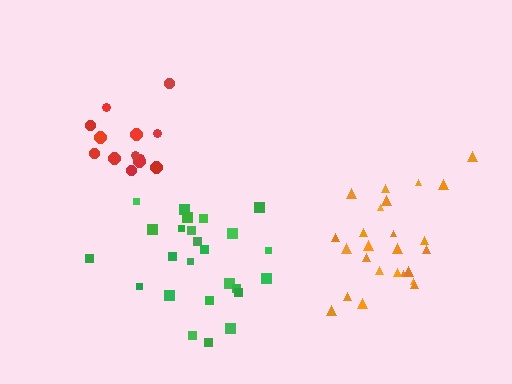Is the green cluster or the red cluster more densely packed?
Red.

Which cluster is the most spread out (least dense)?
Green.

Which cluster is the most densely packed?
Red.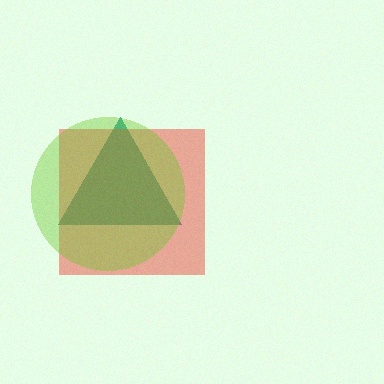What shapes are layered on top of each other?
The layered shapes are: a teal triangle, a red square, a lime circle.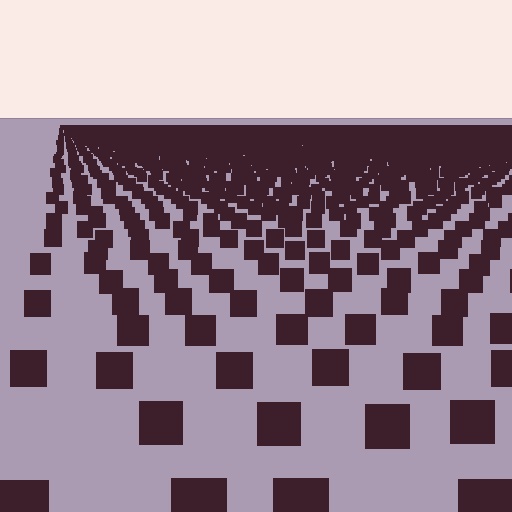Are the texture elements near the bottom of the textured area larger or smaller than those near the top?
Larger. Near the bottom, elements are closer to the viewer and appear at a bigger on-screen size.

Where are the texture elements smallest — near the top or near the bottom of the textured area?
Near the top.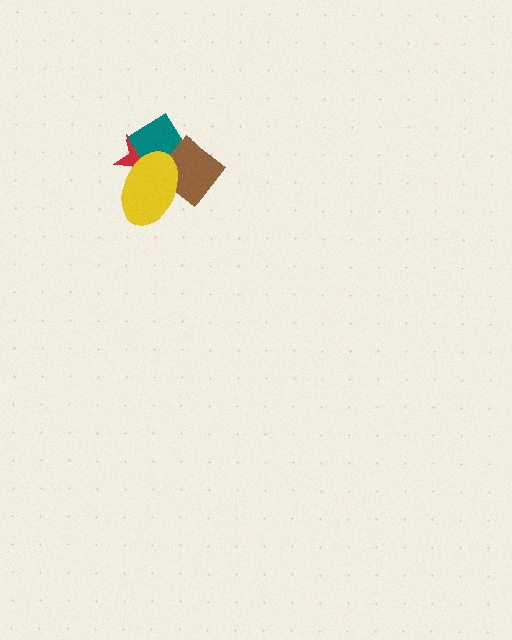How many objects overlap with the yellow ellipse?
3 objects overlap with the yellow ellipse.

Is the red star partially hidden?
Yes, it is partially covered by another shape.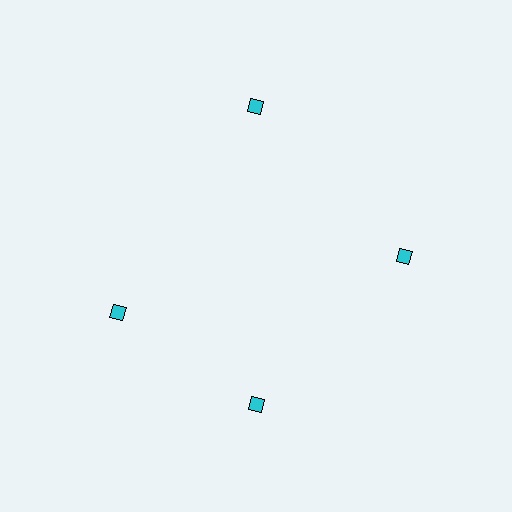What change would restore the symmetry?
The symmetry would be restored by rotating it back into even spacing with its neighbors so that all 4 diamonds sit at equal angles and equal distance from the center.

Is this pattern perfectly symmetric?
No. The 4 cyan diamonds are arranged in a ring, but one element near the 9 o'clock position is rotated out of alignment along the ring, breaking the 4-fold rotational symmetry.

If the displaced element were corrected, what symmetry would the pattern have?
It would have 4-fold rotational symmetry — the pattern would map onto itself every 90 degrees.